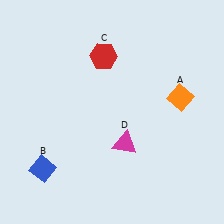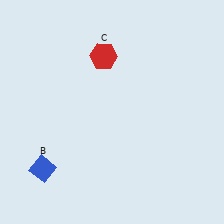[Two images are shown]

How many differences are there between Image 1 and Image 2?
There are 2 differences between the two images.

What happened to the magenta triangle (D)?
The magenta triangle (D) was removed in Image 2. It was in the bottom-right area of Image 1.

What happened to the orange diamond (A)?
The orange diamond (A) was removed in Image 2. It was in the top-right area of Image 1.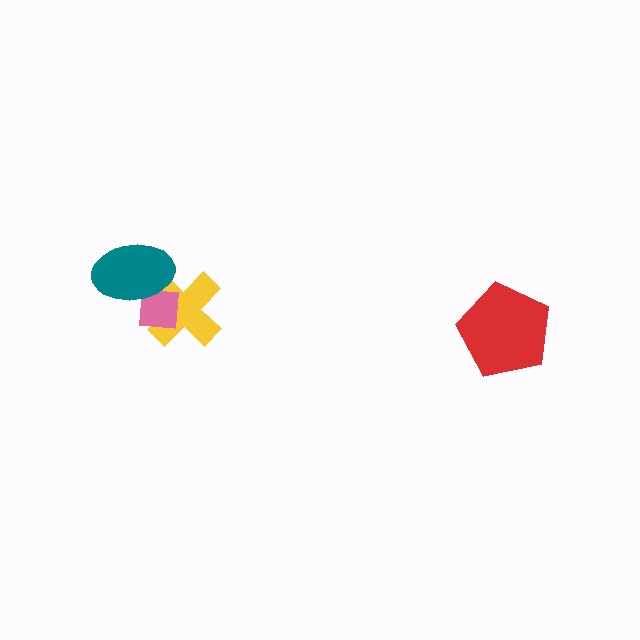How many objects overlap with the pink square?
2 objects overlap with the pink square.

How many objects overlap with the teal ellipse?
2 objects overlap with the teal ellipse.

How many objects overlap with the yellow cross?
2 objects overlap with the yellow cross.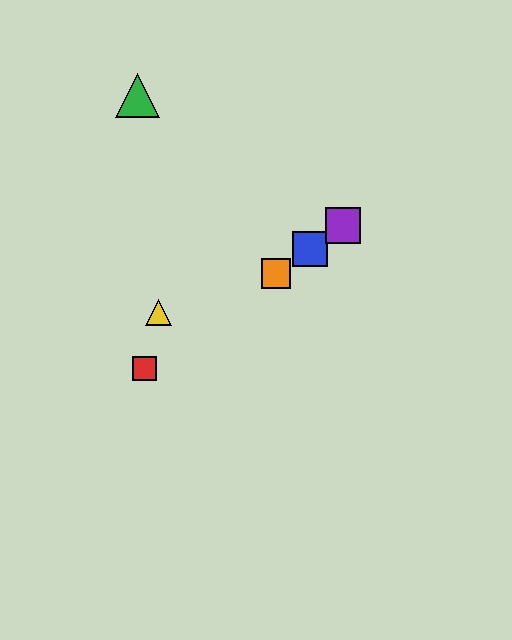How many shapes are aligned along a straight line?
4 shapes (the red square, the blue square, the purple square, the orange square) are aligned along a straight line.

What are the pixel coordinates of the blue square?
The blue square is at (310, 249).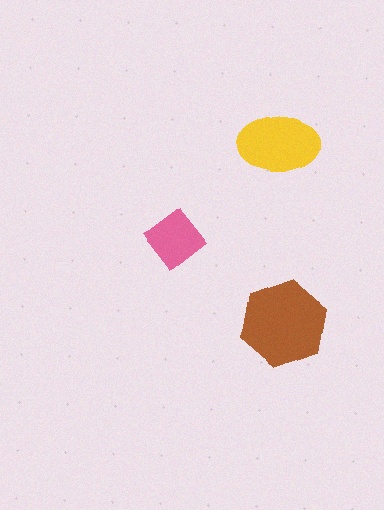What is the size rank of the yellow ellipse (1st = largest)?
2nd.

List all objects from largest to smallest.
The brown hexagon, the yellow ellipse, the pink diamond.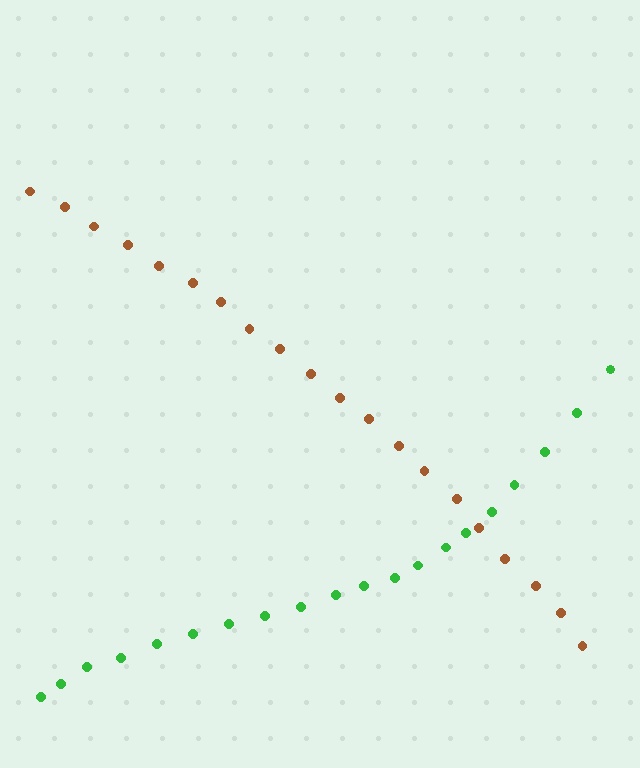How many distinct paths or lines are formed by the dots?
There are 2 distinct paths.